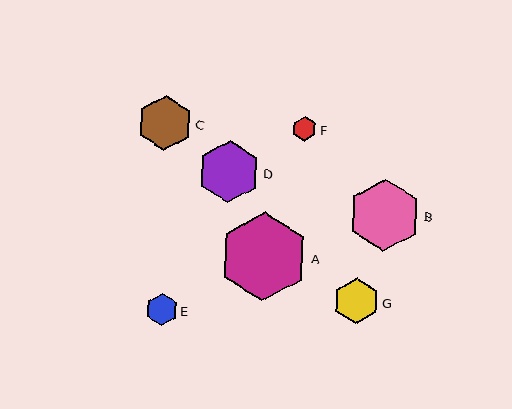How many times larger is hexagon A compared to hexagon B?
Hexagon A is approximately 1.2 times the size of hexagon B.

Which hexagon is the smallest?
Hexagon F is the smallest with a size of approximately 25 pixels.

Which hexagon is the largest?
Hexagon A is the largest with a size of approximately 89 pixels.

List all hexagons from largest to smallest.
From largest to smallest: A, B, D, C, G, E, F.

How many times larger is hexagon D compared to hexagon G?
Hexagon D is approximately 1.4 times the size of hexagon G.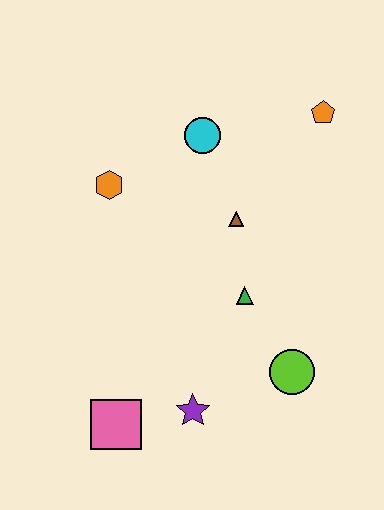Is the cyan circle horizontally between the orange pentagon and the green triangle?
No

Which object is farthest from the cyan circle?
The pink square is farthest from the cyan circle.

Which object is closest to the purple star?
The pink square is closest to the purple star.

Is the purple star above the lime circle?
No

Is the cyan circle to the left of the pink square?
No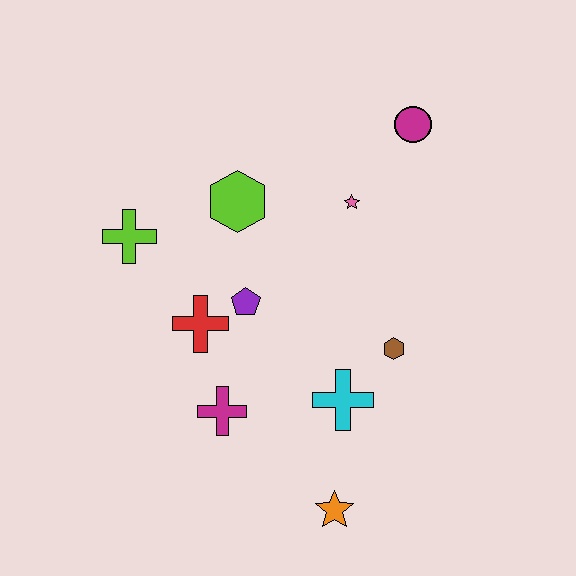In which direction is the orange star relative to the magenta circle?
The orange star is below the magenta circle.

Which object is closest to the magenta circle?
The pink star is closest to the magenta circle.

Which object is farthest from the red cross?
The magenta circle is farthest from the red cross.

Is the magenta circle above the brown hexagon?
Yes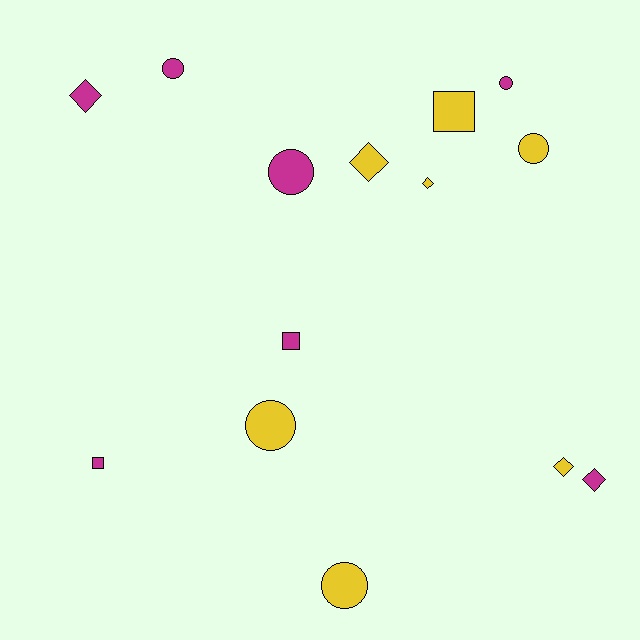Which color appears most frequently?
Yellow, with 7 objects.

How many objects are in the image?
There are 14 objects.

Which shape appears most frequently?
Circle, with 6 objects.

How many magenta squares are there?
There are 2 magenta squares.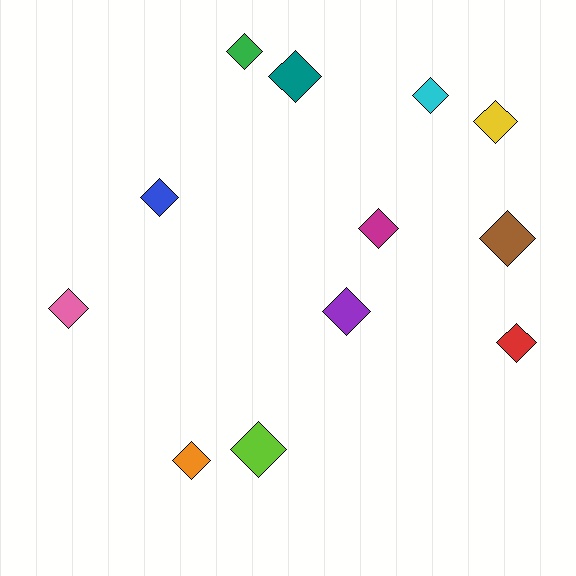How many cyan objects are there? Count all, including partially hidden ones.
There is 1 cyan object.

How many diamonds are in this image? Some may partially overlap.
There are 12 diamonds.